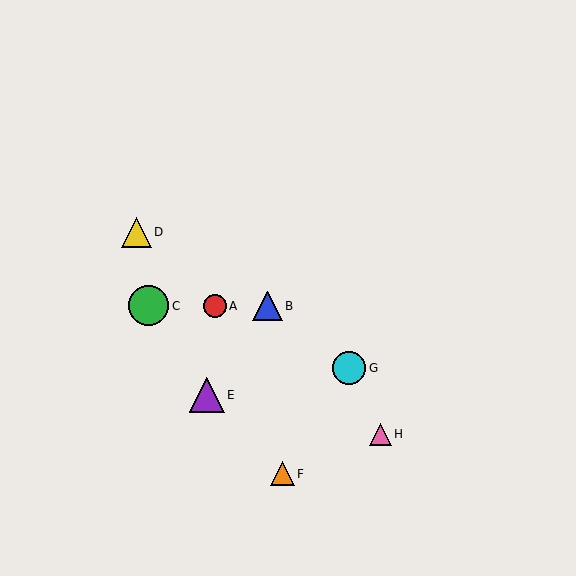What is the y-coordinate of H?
Object H is at y≈434.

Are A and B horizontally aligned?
Yes, both are at y≈306.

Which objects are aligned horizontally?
Objects A, B, C are aligned horizontally.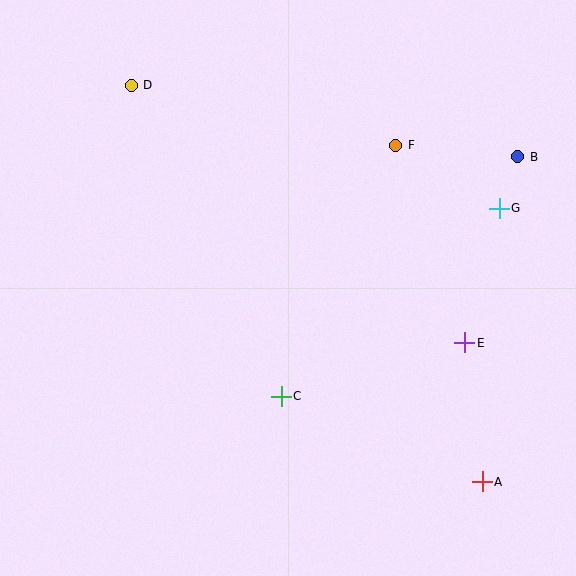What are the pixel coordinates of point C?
Point C is at (281, 396).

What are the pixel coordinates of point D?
Point D is at (131, 85).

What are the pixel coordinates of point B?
Point B is at (518, 157).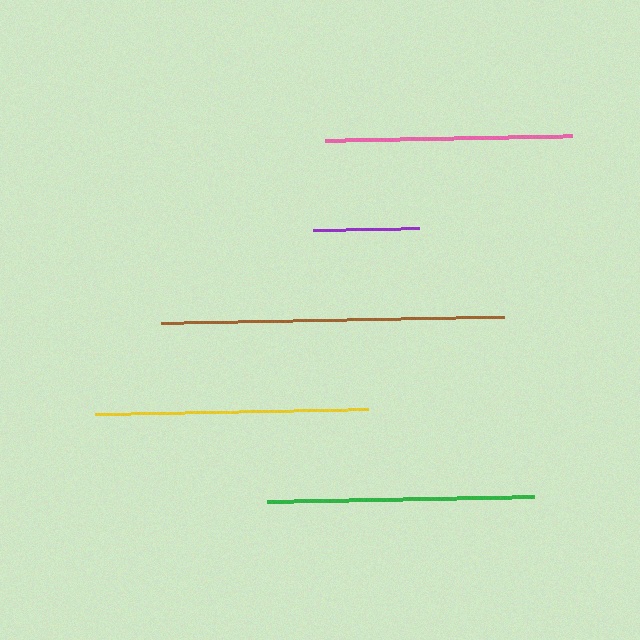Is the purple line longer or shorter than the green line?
The green line is longer than the purple line.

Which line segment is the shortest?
The purple line is the shortest at approximately 107 pixels.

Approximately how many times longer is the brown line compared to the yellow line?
The brown line is approximately 1.3 times the length of the yellow line.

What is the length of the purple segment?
The purple segment is approximately 107 pixels long.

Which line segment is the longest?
The brown line is the longest at approximately 344 pixels.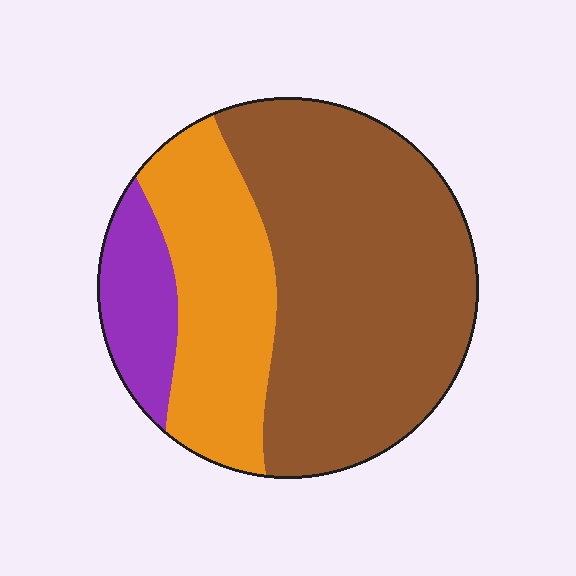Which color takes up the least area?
Purple, at roughly 10%.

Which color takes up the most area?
Brown, at roughly 60%.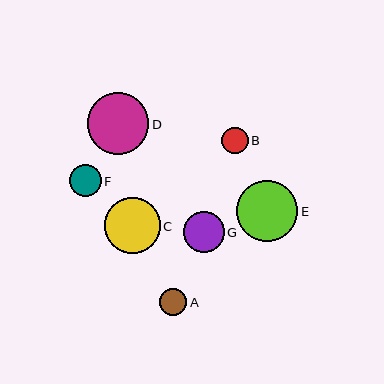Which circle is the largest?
Circle D is the largest with a size of approximately 61 pixels.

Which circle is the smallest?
Circle B is the smallest with a size of approximately 26 pixels.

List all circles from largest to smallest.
From largest to smallest: D, E, C, G, F, A, B.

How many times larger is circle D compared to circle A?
Circle D is approximately 2.2 times the size of circle A.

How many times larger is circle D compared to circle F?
Circle D is approximately 1.9 times the size of circle F.